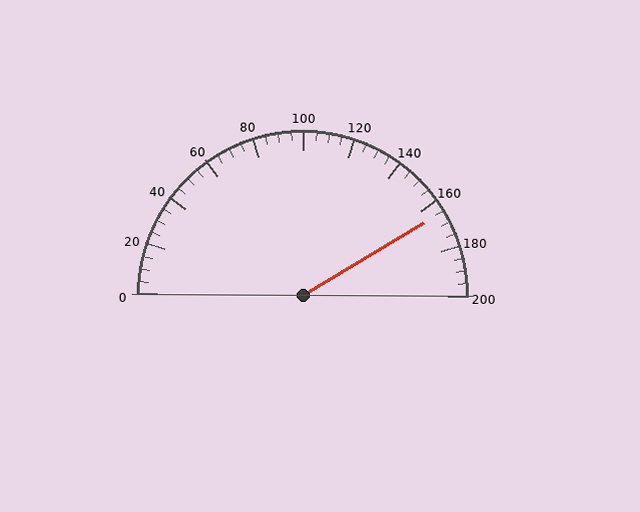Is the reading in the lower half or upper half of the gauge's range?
The reading is in the upper half of the range (0 to 200).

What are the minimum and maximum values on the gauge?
The gauge ranges from 0 to 200.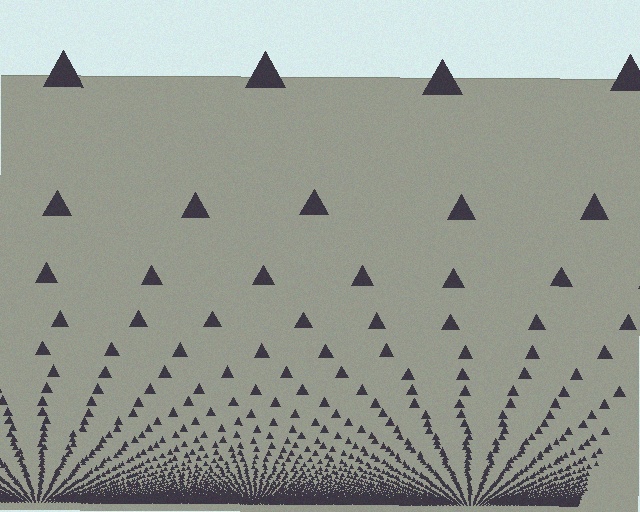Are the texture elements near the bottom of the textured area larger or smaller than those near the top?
Smaller. The gradient is inverted — elements near the bottom are smaller and denser.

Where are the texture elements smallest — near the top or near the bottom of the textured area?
Near the bottom.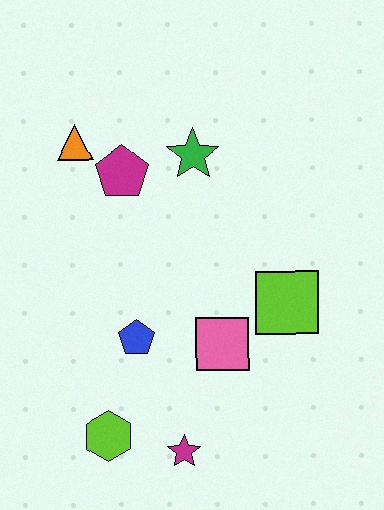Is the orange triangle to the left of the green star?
Yes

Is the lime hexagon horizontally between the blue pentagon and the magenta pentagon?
No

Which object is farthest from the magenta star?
The orange triangle is farthest from the magenta star.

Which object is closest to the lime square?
The pink square is closest to the lime square.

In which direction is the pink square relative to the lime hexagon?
The pink square is to the right of the lime hexagon.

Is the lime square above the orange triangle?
No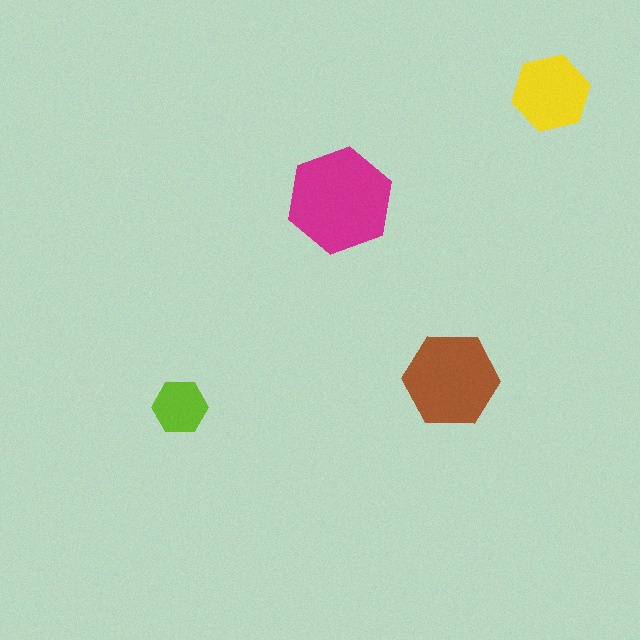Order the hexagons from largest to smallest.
the magenta one, the brown one, the yellow one, the lime one.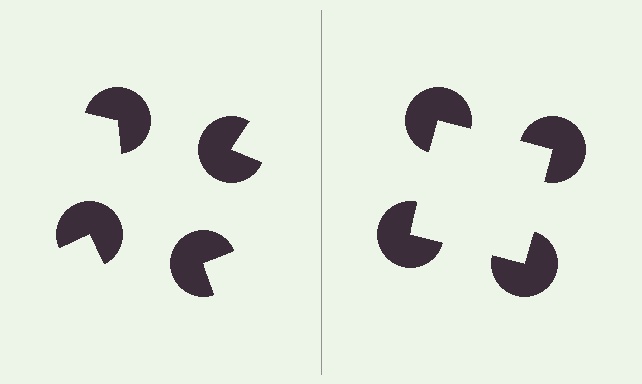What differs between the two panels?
The pac-man discs are positioned identically on both sides; only the wedge orientations differ. On the right they align to a square; on the left they are misaligned.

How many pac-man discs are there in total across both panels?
8 — 4 on each side.